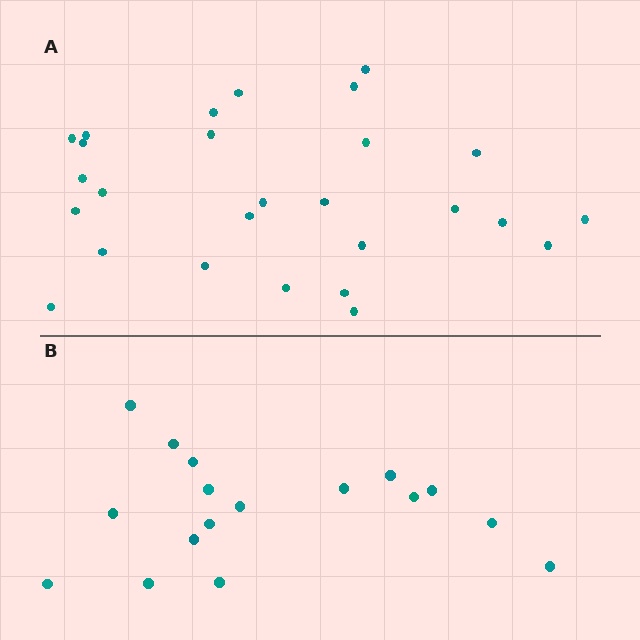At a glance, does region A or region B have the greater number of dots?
Region A (the top region) has more dots.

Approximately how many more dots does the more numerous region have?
Region A has roughly 10 or so more dots than region B.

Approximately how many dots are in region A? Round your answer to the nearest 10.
About 30 dots. (The exact count is 27, which rounds to 30.)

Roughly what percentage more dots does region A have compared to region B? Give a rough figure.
About 60% more.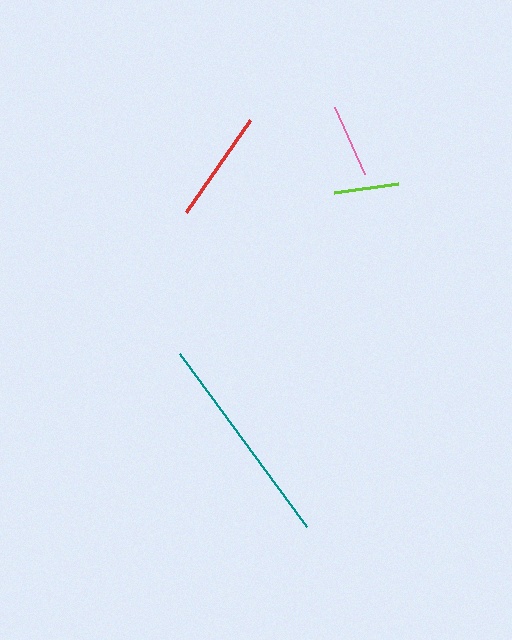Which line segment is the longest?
The teal line is the longest at approximately 215 pixels.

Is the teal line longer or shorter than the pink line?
The teal line is longer than the pink line.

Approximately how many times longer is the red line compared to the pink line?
The red line is approximately 1.5 times the length of the pink line.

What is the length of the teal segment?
The teal segment is approximately 215 pixels long.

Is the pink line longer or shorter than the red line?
The red line is longer than the pink line.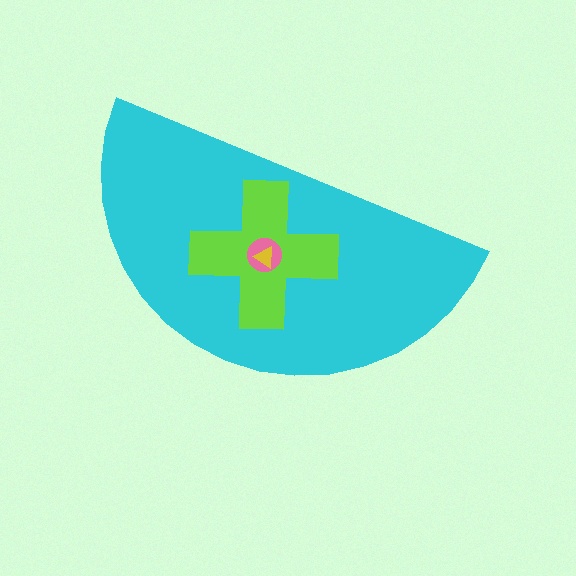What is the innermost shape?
The yellow triangle.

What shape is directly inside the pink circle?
The yellow triangle.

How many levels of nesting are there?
4.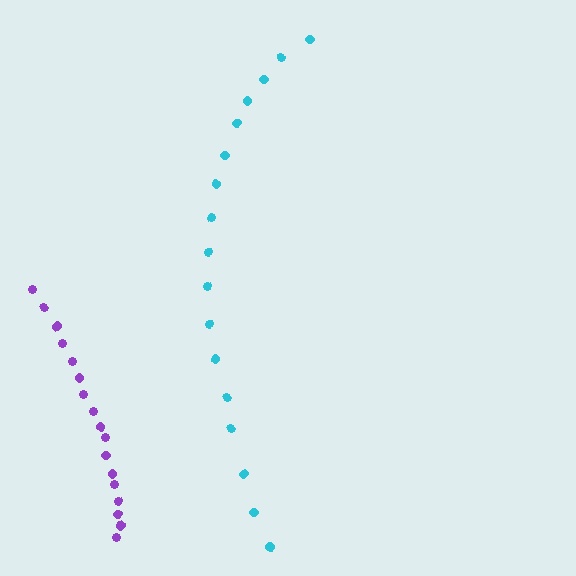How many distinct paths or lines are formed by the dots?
There are 2 distinct paths.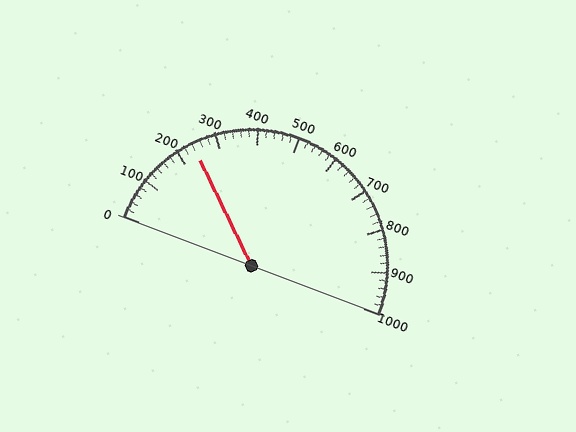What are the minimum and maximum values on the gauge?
The gauge ranges from 0 to 1000.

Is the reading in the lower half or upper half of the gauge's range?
The reading is in the lower half of the range (0 to 1000).